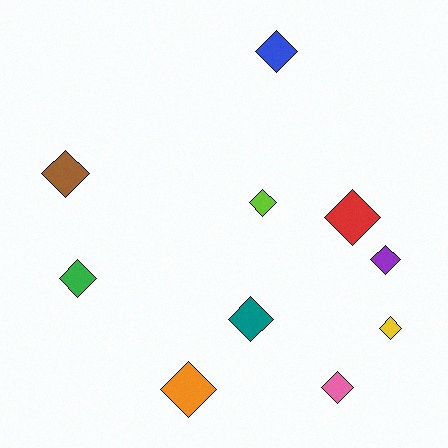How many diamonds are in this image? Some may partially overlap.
There are 10 diamonds.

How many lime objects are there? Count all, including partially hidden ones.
There is 1 lime object.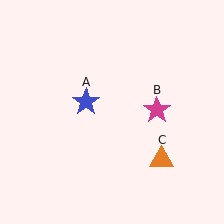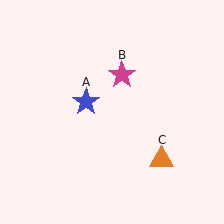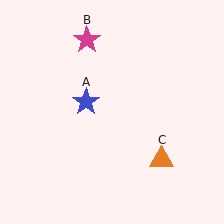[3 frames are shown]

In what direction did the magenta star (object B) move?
The magenta star (object B) moved up and to the left.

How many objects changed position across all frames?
1 object changed position: magenta star (object B).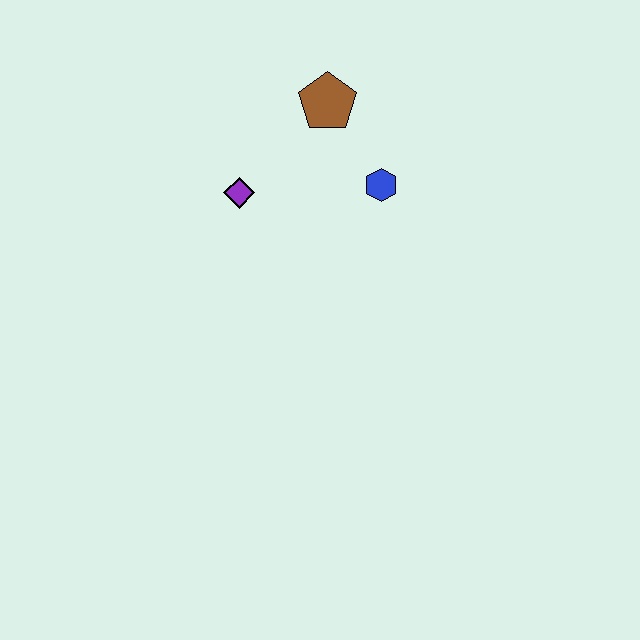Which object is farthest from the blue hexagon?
The purple diamond is farthest from the blue hexagon.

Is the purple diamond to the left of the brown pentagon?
Yes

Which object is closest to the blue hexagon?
The brown pentagon is closest to the blue hexagon.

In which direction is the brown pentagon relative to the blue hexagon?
The brown pentagon is above the blue hexagon.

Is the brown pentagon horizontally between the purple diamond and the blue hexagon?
Yes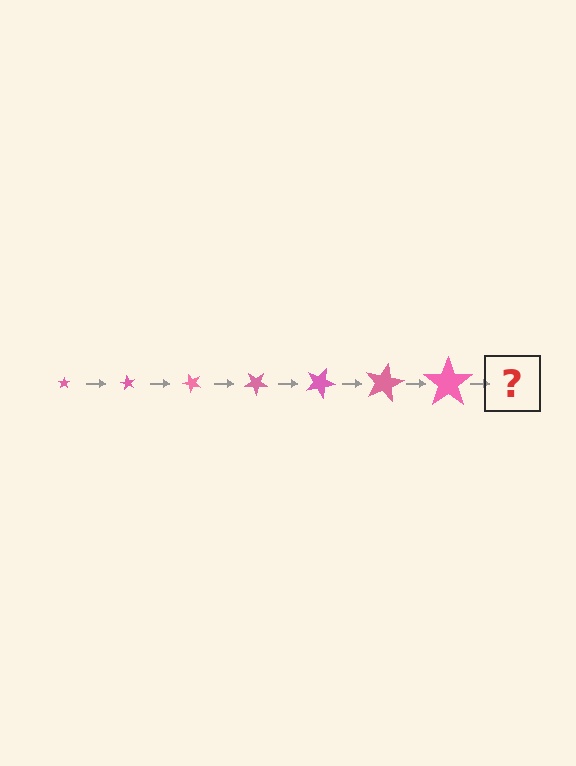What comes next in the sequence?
The next element should be a star, larger than the previous one and rotated 420 degrees from the start.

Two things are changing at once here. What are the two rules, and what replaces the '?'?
The two rules are that the star grows larger each step and it rotates 60 degrees each step. The '?' should be a star, larger than the previous one and rotated 420 degrees from the start.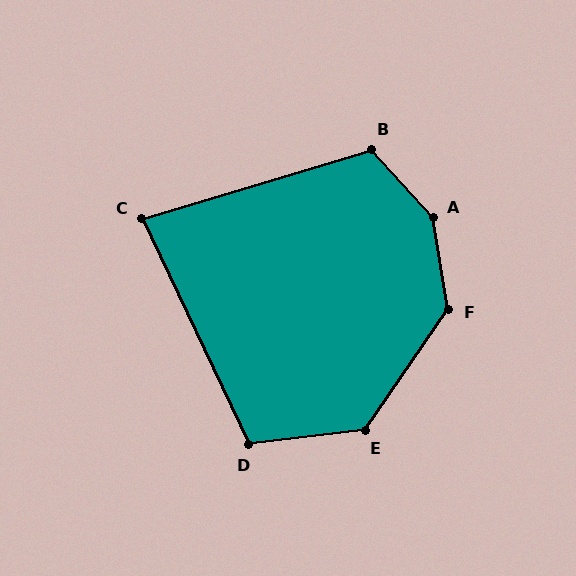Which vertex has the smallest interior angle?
C, at approximately 82 degrees.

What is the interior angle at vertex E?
Approximately 132 degrees (obtuse).